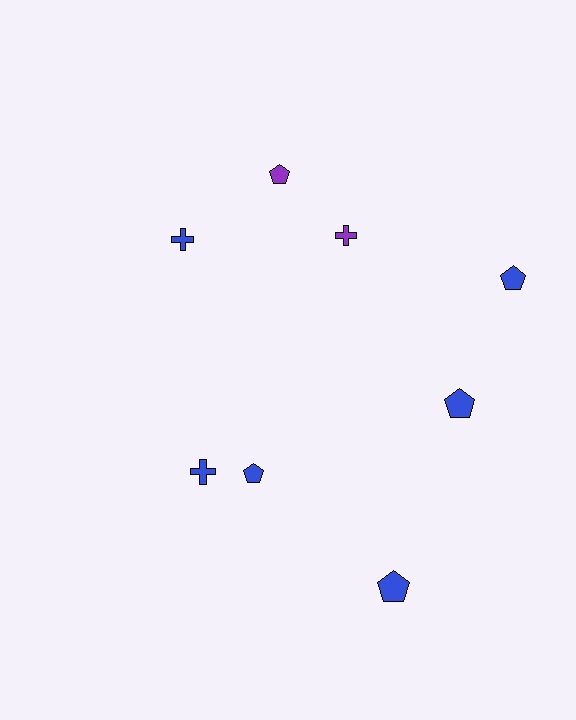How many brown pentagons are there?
There are no brown pentagons.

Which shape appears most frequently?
Pentagon, with 5 objects.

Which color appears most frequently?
Blue, with 6 objects.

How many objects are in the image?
There are 8 objects.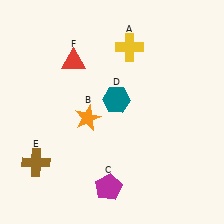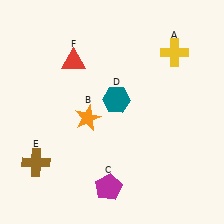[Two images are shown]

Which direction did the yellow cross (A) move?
The yellow cross (A) moved right.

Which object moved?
The yellow cross (A) moved right.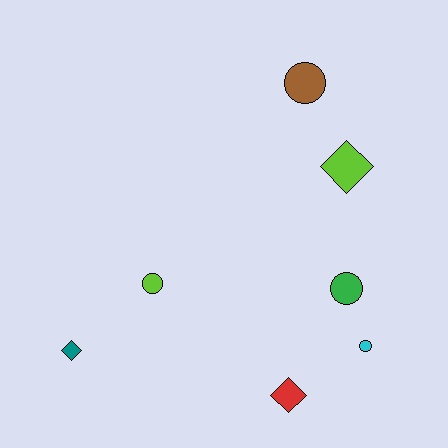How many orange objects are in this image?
There are no orange objects.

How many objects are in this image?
There are 7 objects.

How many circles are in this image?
There are 4 circles.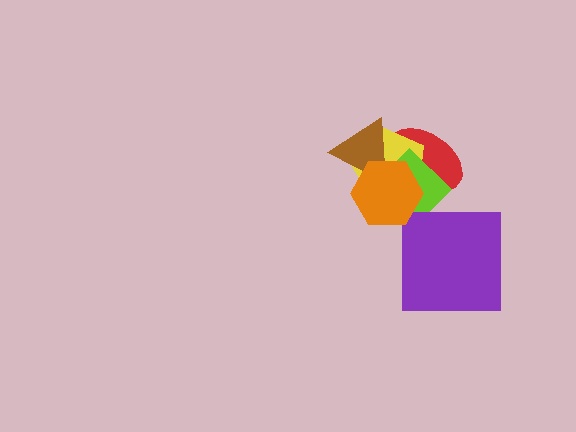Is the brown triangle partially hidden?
Yes, it is partially covered by another shape.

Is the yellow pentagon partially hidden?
Yes, it is partially covered by another shape.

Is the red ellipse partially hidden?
Yes, it is partially covered by another shape.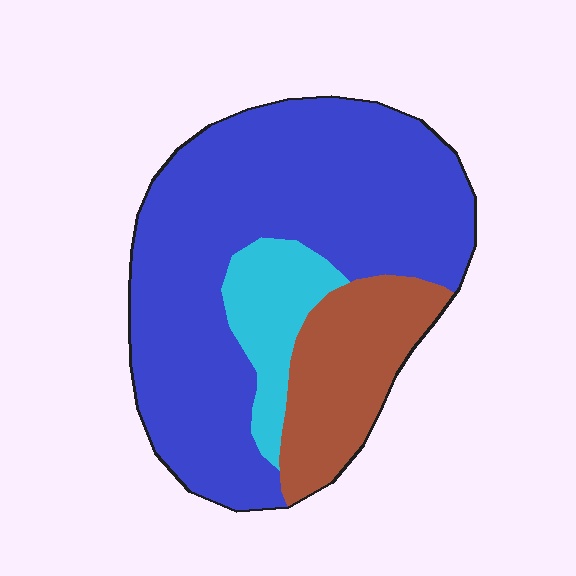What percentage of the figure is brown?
Brown takes up about one fifth (1/5) of the figure.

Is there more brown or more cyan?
Brown.